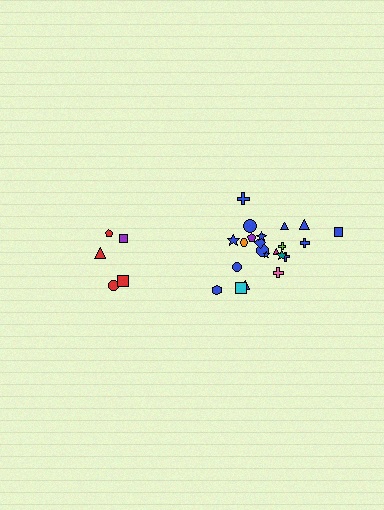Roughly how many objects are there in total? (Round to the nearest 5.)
Roughly 25 objects in total.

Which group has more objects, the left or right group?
The right group.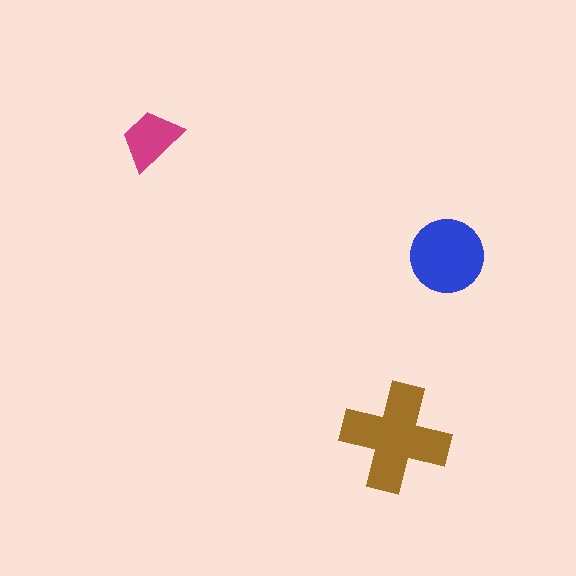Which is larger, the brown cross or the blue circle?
The brown cross.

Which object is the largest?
The brown cross.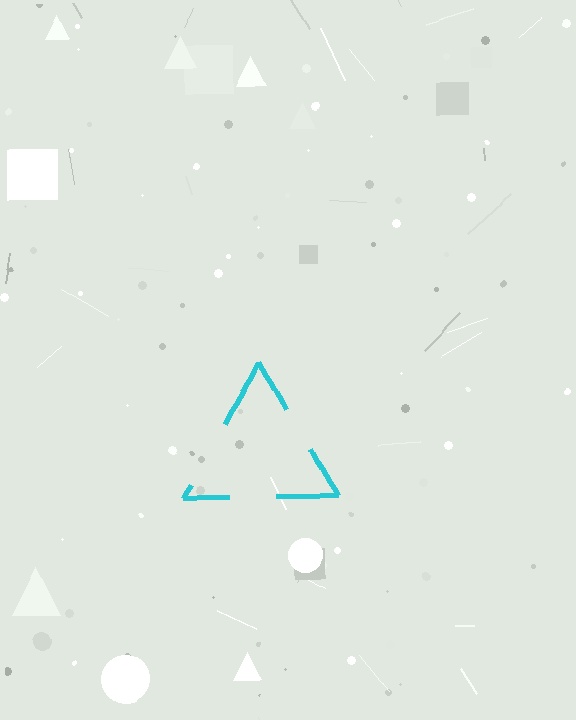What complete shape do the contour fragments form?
The contour fragments form a triangle.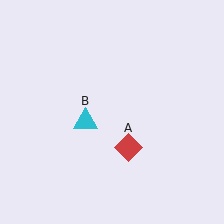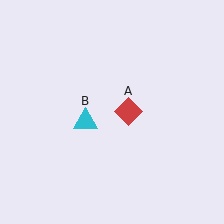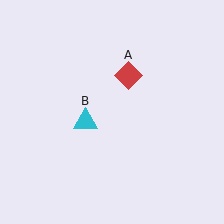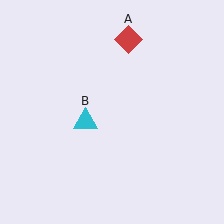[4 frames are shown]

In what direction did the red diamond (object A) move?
The red diamond (object A) moved up.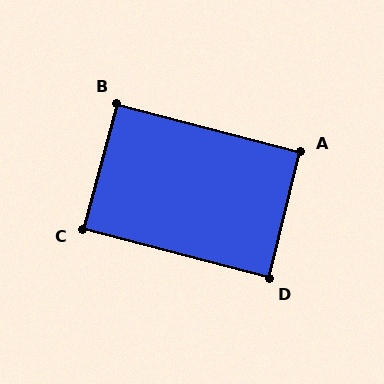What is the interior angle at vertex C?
Approximately 89 degrees (approximately right).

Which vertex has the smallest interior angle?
D, at approximately 89 degrees.